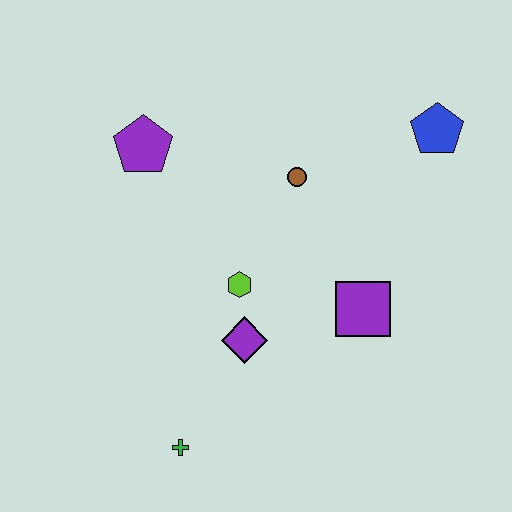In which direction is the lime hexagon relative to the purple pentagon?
The lime hexagon is below the purple pentagon.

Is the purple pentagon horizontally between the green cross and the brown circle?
No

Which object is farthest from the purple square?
The purple pentagon is farthest from the purple square.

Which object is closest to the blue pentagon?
The brown circle is closest to the blue pentagon.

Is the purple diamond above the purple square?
No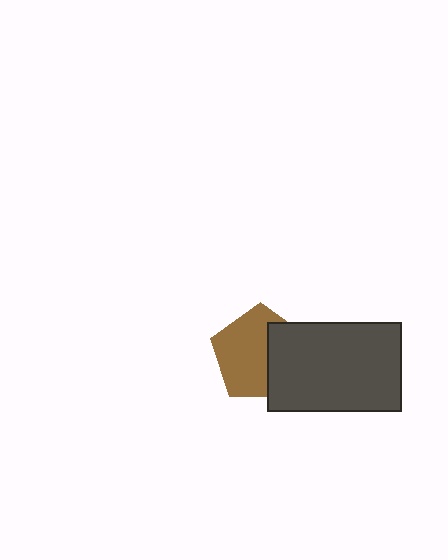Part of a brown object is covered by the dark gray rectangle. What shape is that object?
It is a pentagon.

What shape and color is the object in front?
The object in front is a dark gray rectangle.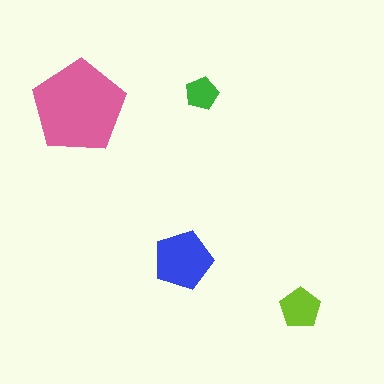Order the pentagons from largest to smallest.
the pink one, the blue one, the lime one, the green one.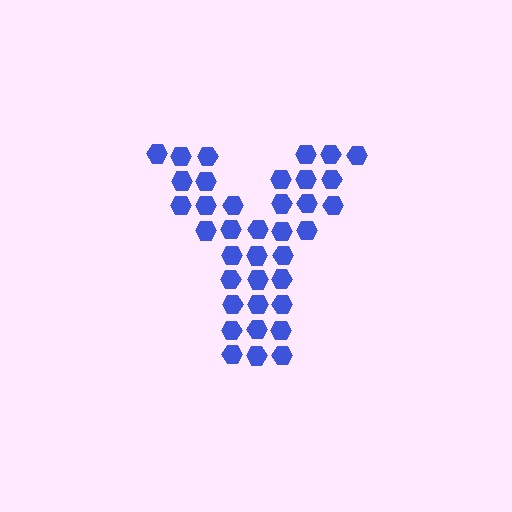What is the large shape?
The large shape is the letter Y.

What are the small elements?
The small elements are hexagons.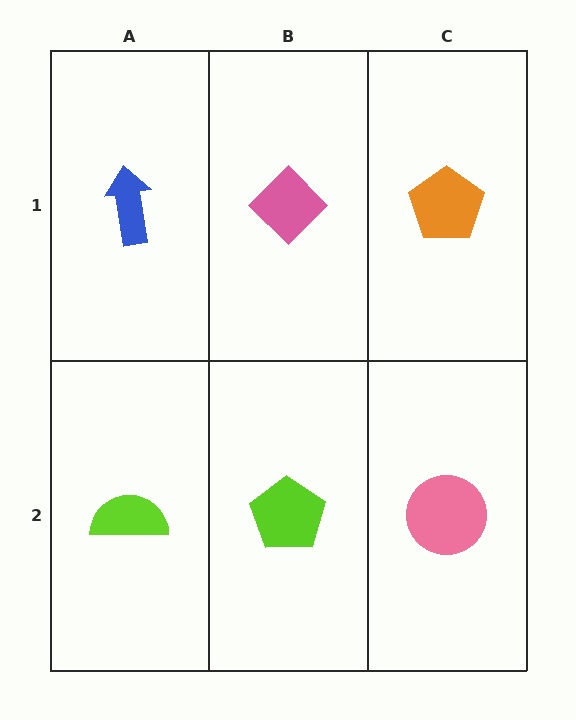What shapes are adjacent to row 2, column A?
A blue arrow (row 1, column A), a lime pentagon (row 2, column B).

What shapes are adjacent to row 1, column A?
A lime semicircle (row 2, column A), a pink diamond (row 1, column B).